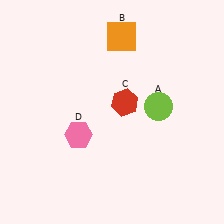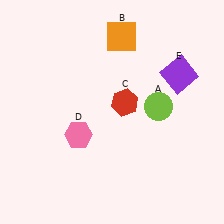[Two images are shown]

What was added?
A purple square (E) was added in Image 2.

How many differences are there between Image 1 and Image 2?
There is 1 difference between the two images.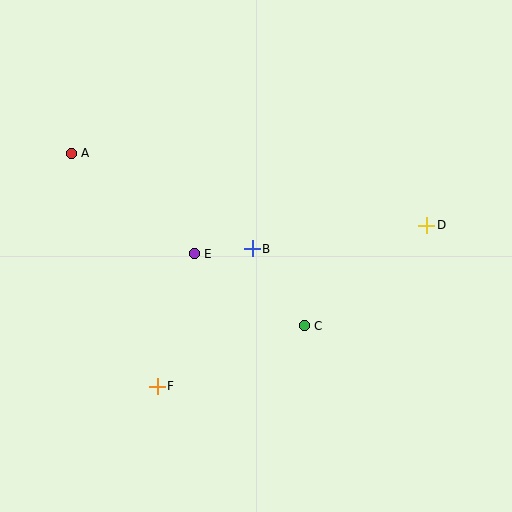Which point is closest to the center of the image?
Point B at (252, 249) is closest to the center.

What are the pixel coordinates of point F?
Point F is at (157, 386).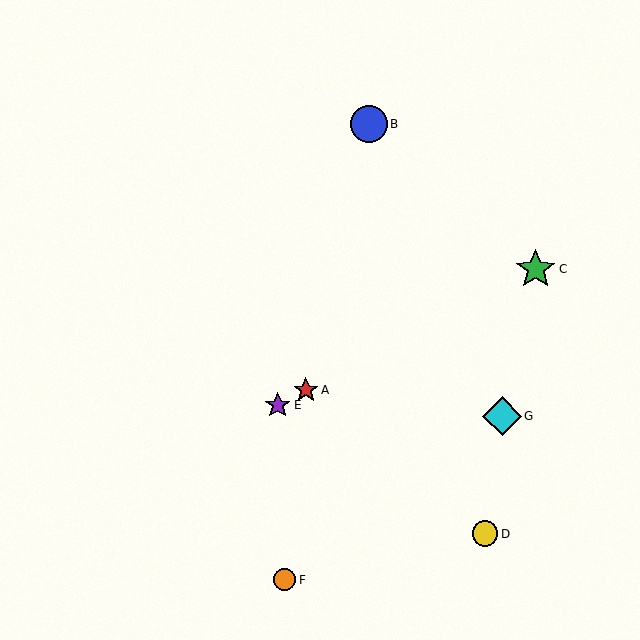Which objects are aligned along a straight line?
Objects A, C, E are aligned along a straight line.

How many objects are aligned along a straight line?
3 objects (A, C, E) are aligned along a straight line.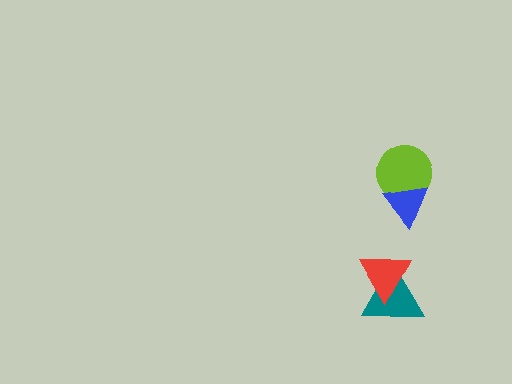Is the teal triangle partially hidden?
Yes, it is partially covered by another shape.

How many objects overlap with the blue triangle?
1 object overlaps with the blue triangle.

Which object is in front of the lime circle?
The blue triangle is in front of the lime circle.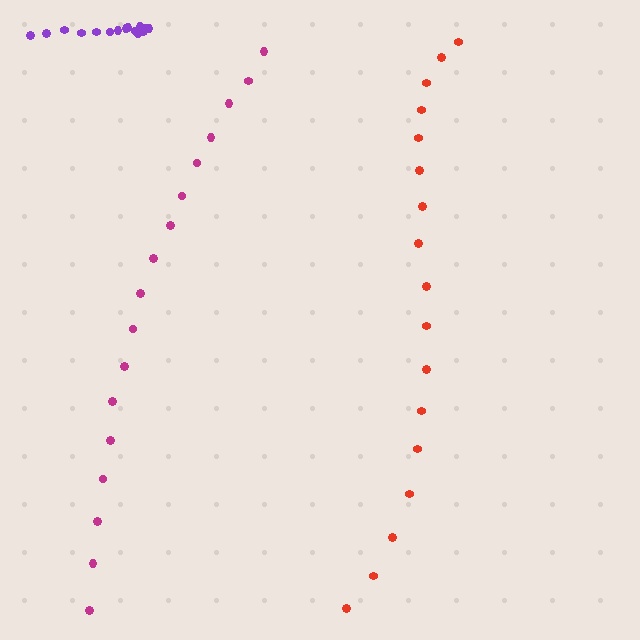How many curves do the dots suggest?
There are 3 distinct paths.